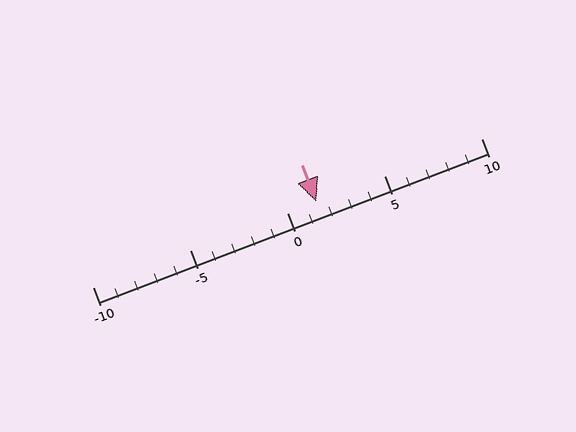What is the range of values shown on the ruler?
The ruler shows values from -10 to 10.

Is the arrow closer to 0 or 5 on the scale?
The arrow is closer to 0.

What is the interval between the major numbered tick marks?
The major tick marks are spaced 5 units apart.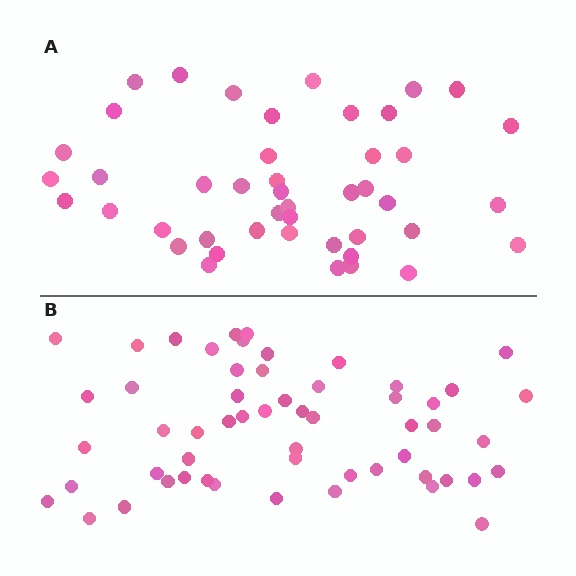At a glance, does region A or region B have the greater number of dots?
Region B (the bottom region) has more dots.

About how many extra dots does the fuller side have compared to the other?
Region B has roughly 12 or so more dots than region A.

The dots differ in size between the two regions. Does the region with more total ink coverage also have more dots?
No. Region A has more total ink coverage because its dots are larger, but region B actually contains more individual dots. Total area can be misleading — the number of items is what matters here.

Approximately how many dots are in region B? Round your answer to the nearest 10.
About 60 dots. (The exact count is 56, which rounds to 60.)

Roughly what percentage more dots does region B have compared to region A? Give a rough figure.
About 25% more.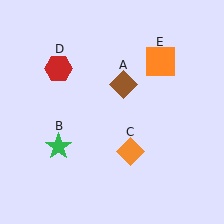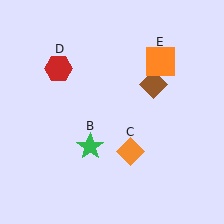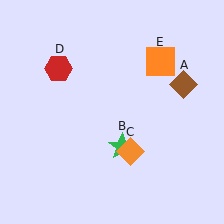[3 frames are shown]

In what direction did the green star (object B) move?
The green star (object B) moved right.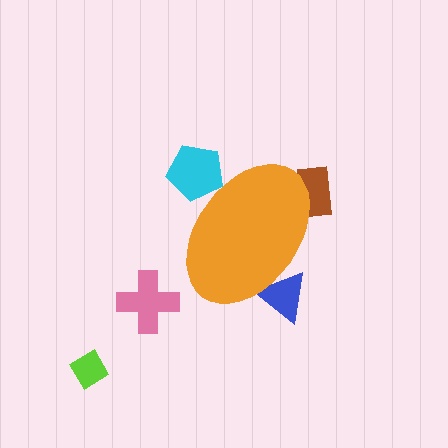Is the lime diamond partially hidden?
No, the lime diamond is fully visible.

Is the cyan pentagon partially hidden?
Yes, the cyan pentagon is partially hidden behind the orange ellipse.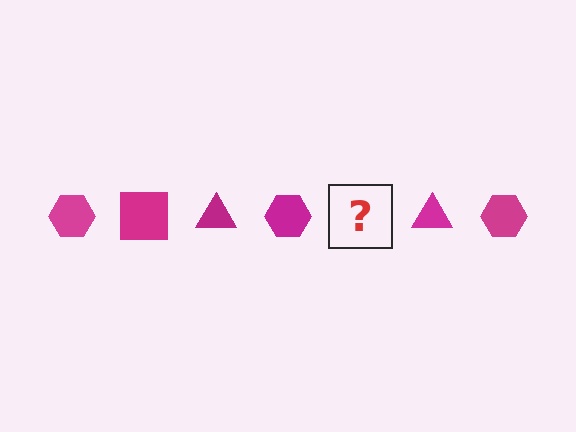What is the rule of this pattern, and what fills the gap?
The rule is that the pattern cycles through hexagon, square, triangle shapes in magenta. The gap should be filled with a magenta square.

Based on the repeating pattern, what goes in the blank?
The blank should be a magenta square.